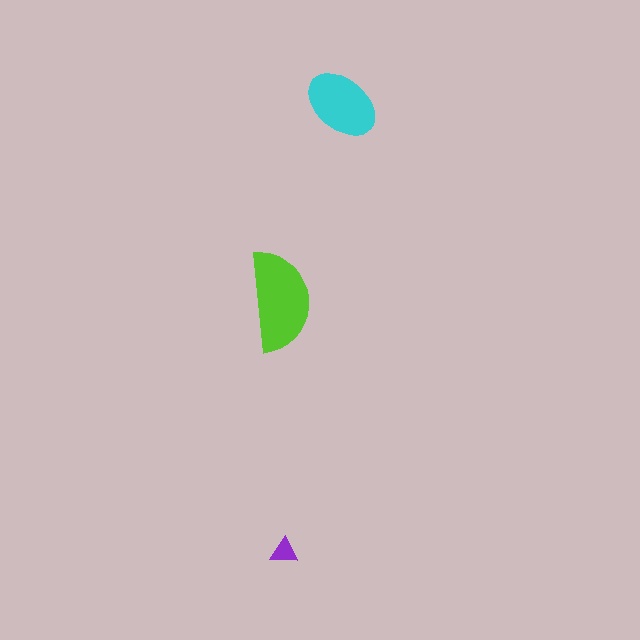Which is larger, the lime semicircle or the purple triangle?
The lime semicircle.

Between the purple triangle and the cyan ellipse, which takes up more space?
The cyan ellipse.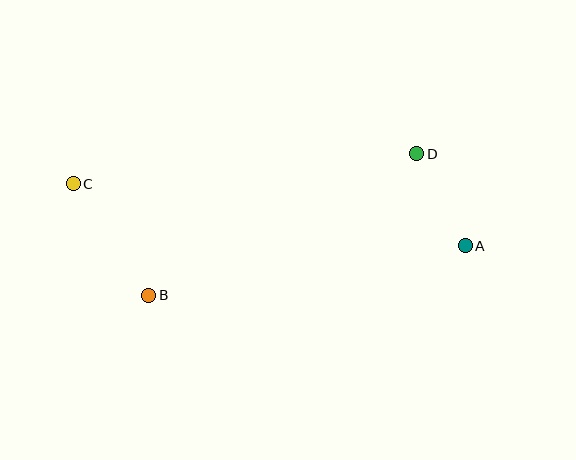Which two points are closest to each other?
Points A and D are closest to each other.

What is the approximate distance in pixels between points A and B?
The distance between A and B is approximately 320 pixels.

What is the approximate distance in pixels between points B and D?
The distance between B and D is approximately 303 pixels.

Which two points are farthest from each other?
Points A and C are farthest from each other.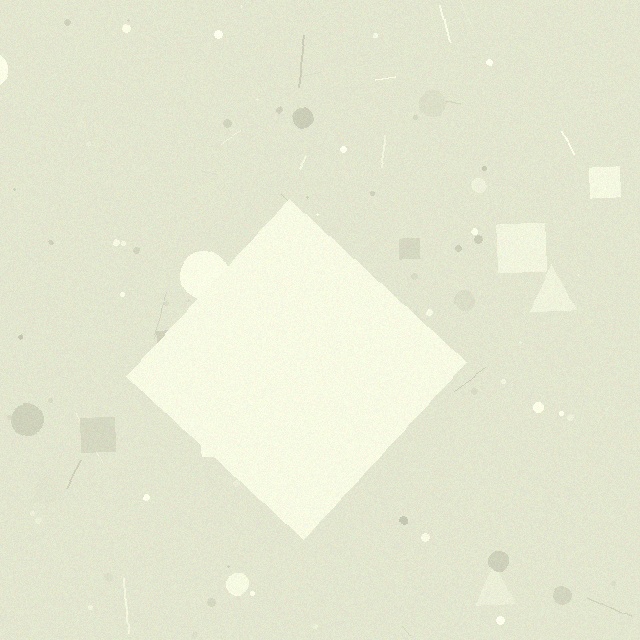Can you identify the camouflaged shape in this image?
The camouflaged shape is a diamond.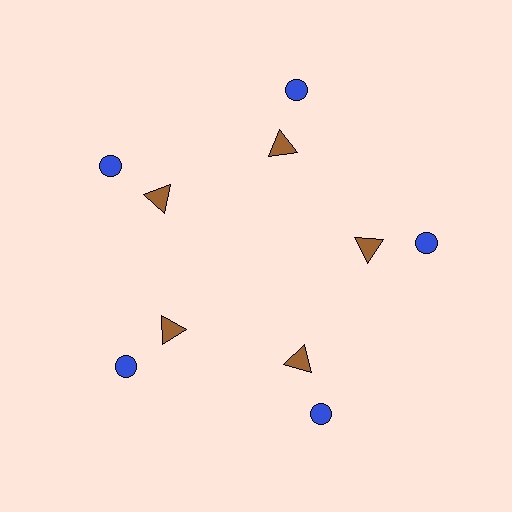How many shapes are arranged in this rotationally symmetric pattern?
There are 10 shapes, arranged in 5 groups of 2.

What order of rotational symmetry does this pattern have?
This pattern has 5-fold rotational symmetry.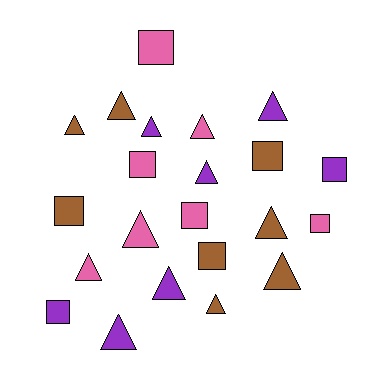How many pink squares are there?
There are 4 pink squares.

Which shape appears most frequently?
Triangle, with 13 objects.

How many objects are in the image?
There are 22 objects.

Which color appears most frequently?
Brown, with 8 objects.